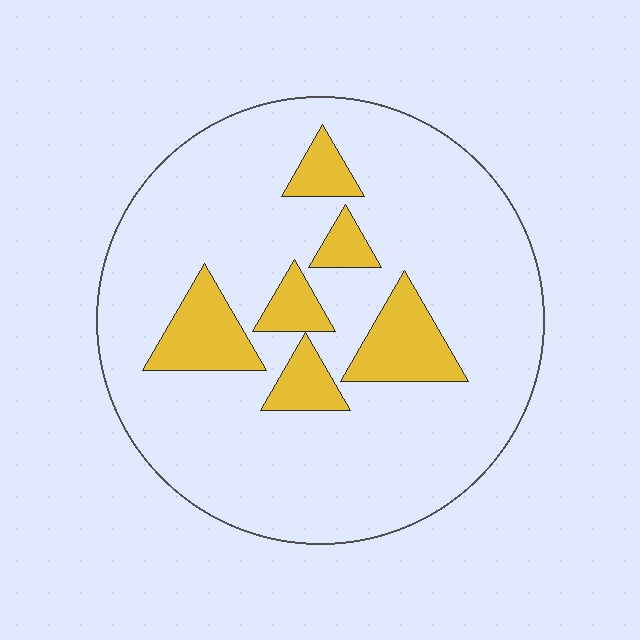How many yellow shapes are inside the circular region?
6.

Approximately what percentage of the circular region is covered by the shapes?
Approximately 15%.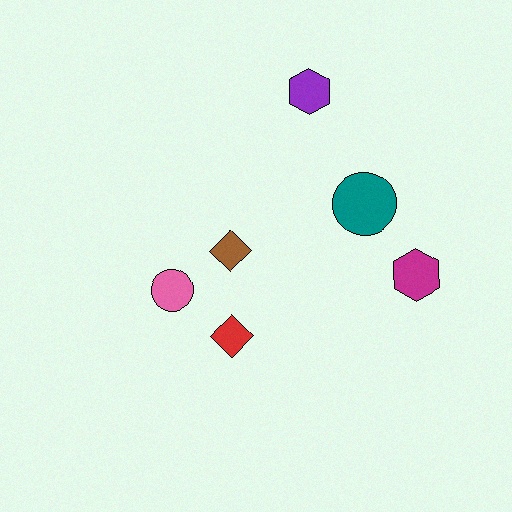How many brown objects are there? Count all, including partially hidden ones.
There is 1 brown object.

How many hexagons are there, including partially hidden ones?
There are 2 hexagons.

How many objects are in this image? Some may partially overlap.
There are 6 objects.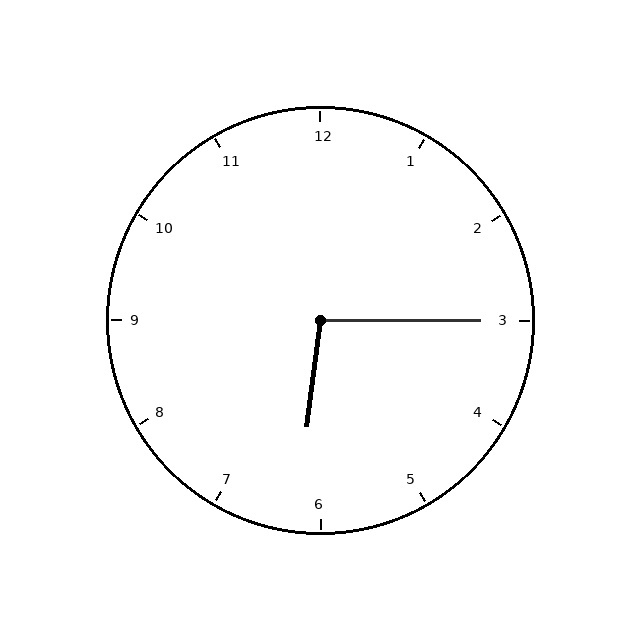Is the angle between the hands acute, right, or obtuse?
It is obtuse.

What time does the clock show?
6:15.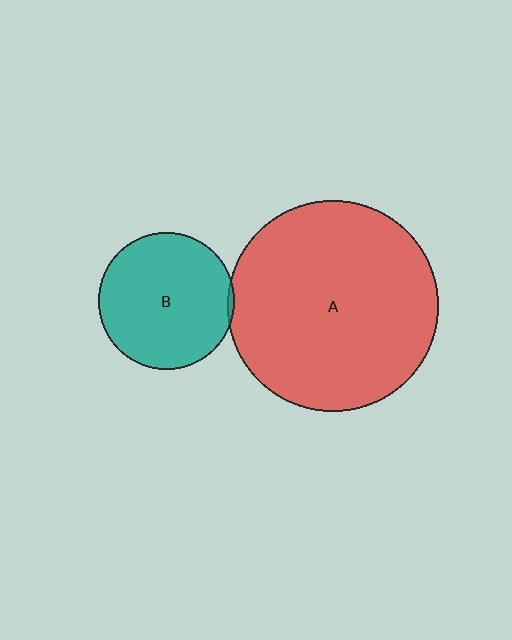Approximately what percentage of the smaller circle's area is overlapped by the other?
Approximately 5%.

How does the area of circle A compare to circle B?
Approximately 2.4 times.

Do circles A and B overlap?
Yes.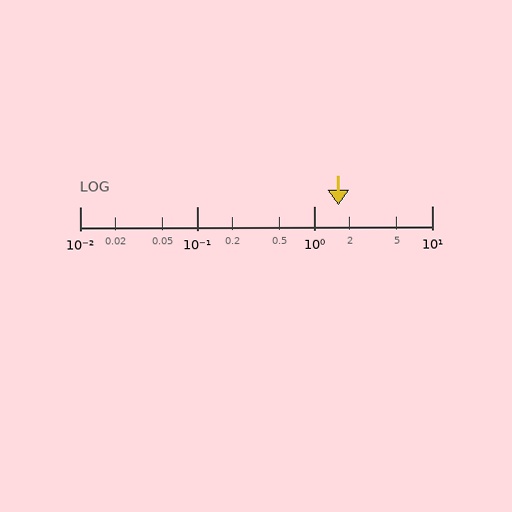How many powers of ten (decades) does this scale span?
The scale spans 3 decades, from 0.01 to 10.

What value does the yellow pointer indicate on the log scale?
The pointer indicates approximately 1.6.